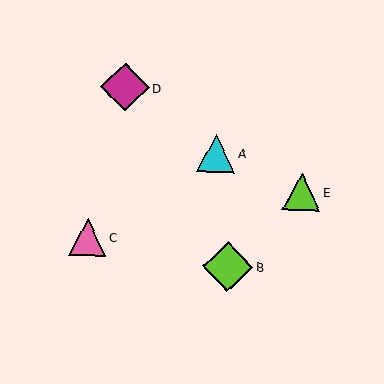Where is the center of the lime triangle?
The center of the lime triangle is at (302, 192).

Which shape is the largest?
The lime diamond (labeled B) is the largest.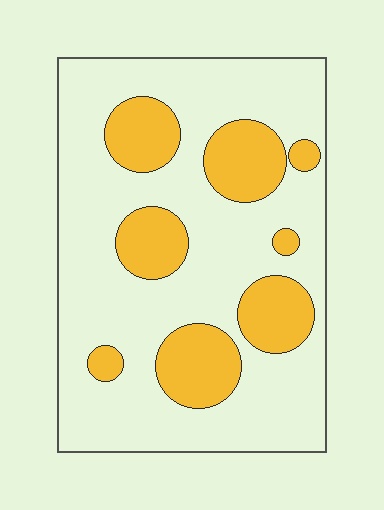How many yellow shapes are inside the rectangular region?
8.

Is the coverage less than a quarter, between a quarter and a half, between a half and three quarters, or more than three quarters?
Between a quarter and a half.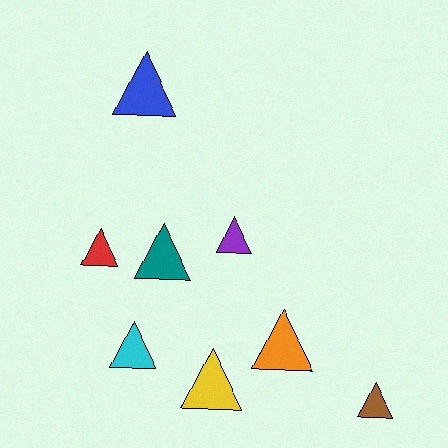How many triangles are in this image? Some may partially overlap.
There are 8 triangles.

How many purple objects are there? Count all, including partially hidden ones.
There is 1 purple object.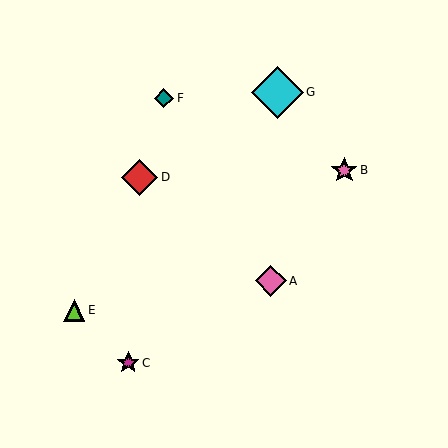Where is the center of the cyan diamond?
The center of the cyan diamond is at (277, 92).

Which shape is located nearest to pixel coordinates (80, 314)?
The lime triangle (labeled E) at (74, 310) is nearest to that location.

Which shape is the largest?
The cyan diamond (labeled G) is the largest.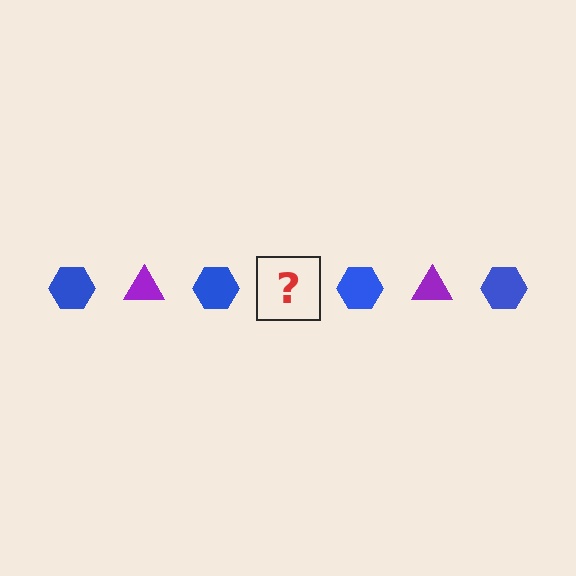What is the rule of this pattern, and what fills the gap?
The rule is that the pattern alternates between blue hexagon and purple triangle. The gap should be filled with a purple triangle.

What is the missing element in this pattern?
The missing element is a purple triangle.